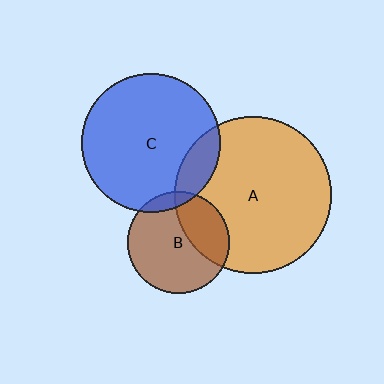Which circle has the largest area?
Circle A (orange).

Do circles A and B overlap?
Yes.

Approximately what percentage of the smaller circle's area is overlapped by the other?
Approximately 30%.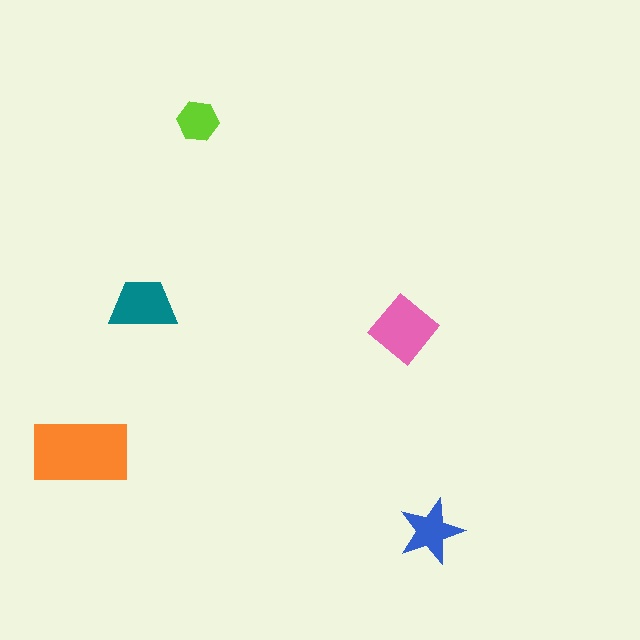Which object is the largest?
The orange rectangle.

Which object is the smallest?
The lime hexagon.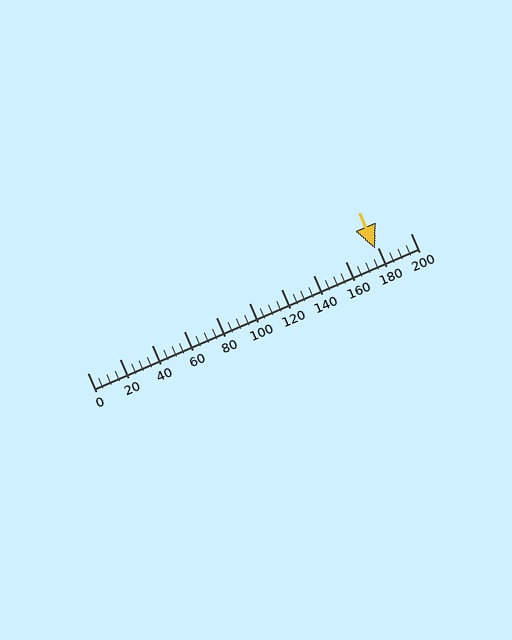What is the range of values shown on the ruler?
The ruler shows values from 0 to 200.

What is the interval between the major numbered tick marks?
The major tick marks are spaced 20 units apart.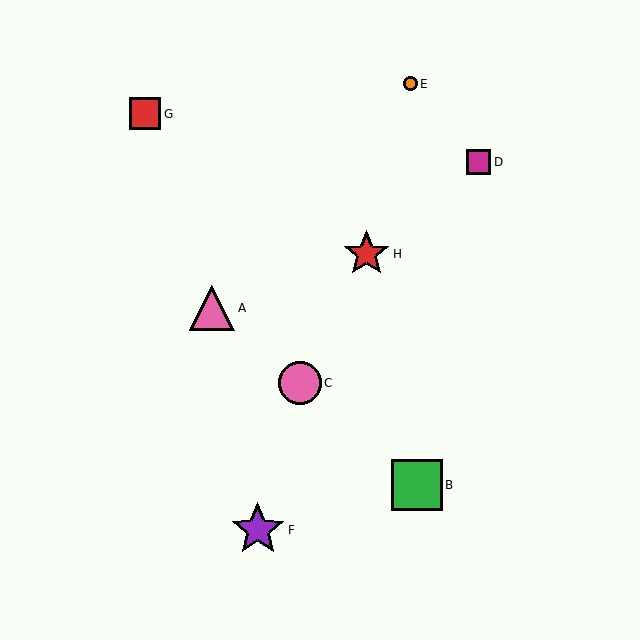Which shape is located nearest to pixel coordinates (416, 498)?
The green square (labeled B) at (417, 485) is nearest to that location.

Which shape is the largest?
The purple star (labeled F) is the largest.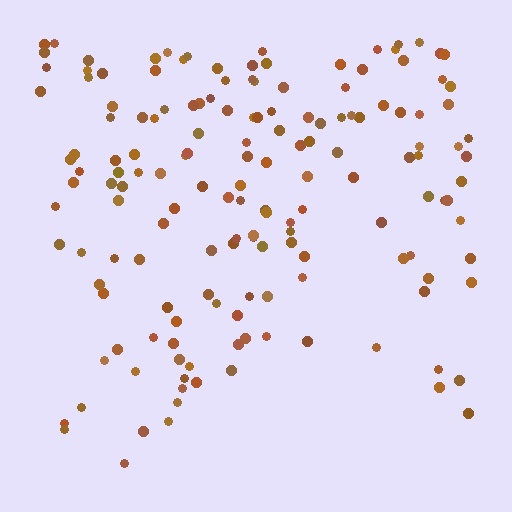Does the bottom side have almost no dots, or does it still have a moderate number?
Still a moderate number, just noticeably fewer than the top.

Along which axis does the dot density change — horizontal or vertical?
Vertical.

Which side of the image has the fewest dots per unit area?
The bottom.